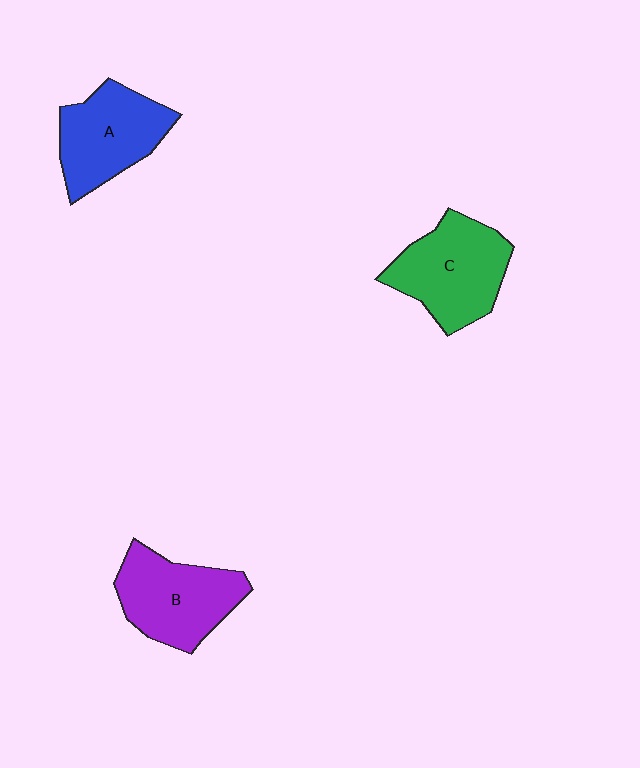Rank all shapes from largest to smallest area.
From largest to smallest: C (green), B (purple), A (blue).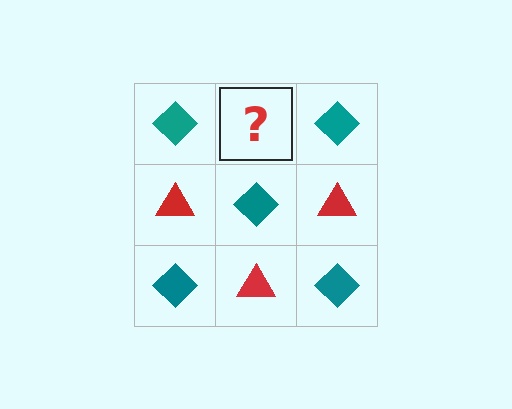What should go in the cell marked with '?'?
The missing cell should contain a red triangle.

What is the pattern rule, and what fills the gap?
The rule is that it alternates teal diamond and red triangle in a checkerboard pattern. The gap should be filled with a red triangle.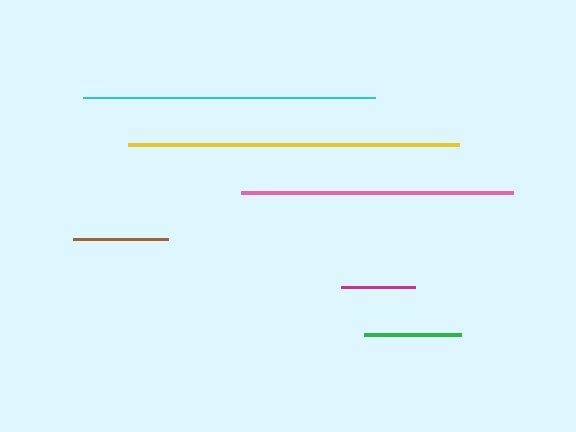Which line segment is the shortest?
The magenta line is the shortest at approximately 74 pixels.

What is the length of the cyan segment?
The cyan segment is approximately 292 pixels long.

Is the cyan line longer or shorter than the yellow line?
The yellow line is longer than the cyan line.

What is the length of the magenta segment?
The magenta segment is approximately 74 pixels long.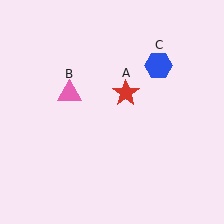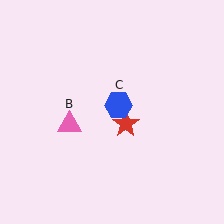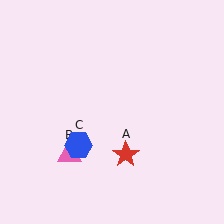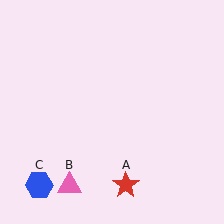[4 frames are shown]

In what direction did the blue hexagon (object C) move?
The blue hexagon (object C) moved down and to the left.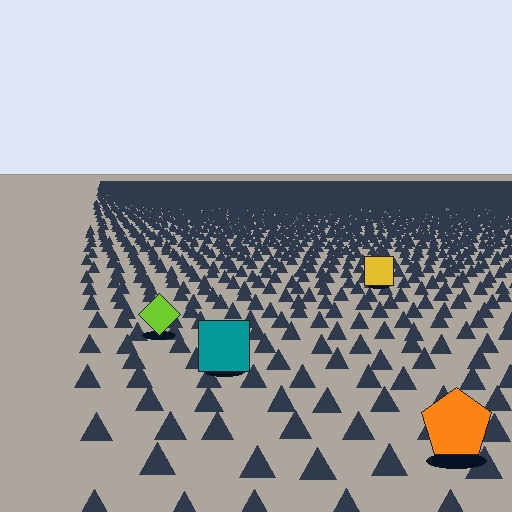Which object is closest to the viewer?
The orange pentagon is closest. The texture marks near it are larger and more spread out.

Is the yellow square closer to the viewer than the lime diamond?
No. The lime diamond is closer — you can tell from the texture gradient: the ground texture is coarser near it.